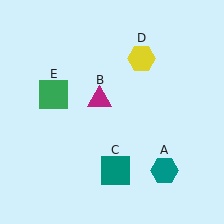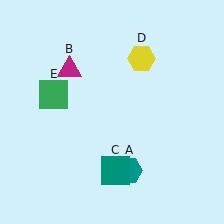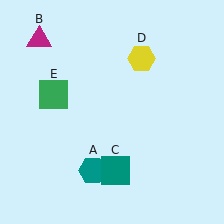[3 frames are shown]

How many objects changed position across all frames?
2 objects changed position: teal hexagon (object A), magenta triangle (object B).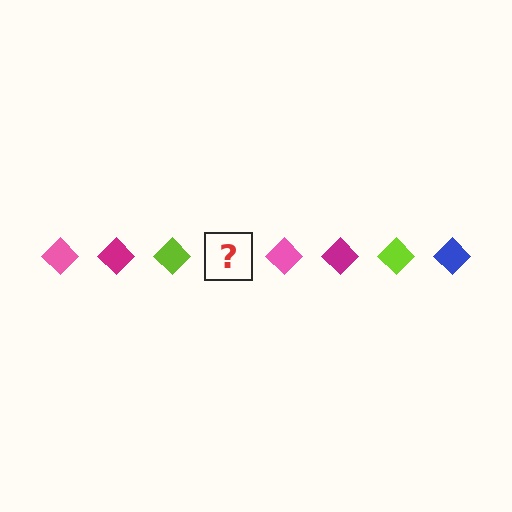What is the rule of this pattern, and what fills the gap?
The rule is that the pattern cycles through pink, magenta, lime, blue diamonds. The gap should be filled with a blue diamond.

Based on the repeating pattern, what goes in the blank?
The blank should be a blue diamond.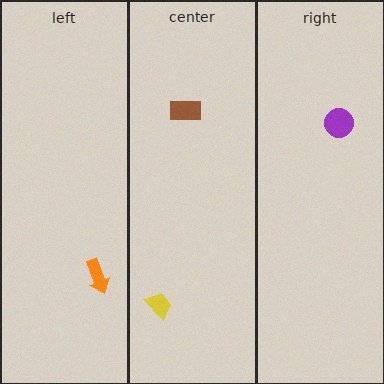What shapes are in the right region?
The purple circle.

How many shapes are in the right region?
1.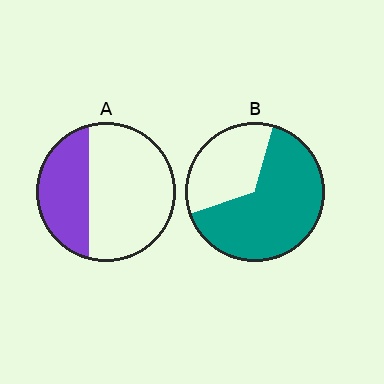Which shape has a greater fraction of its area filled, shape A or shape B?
Shape B.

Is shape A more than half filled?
No.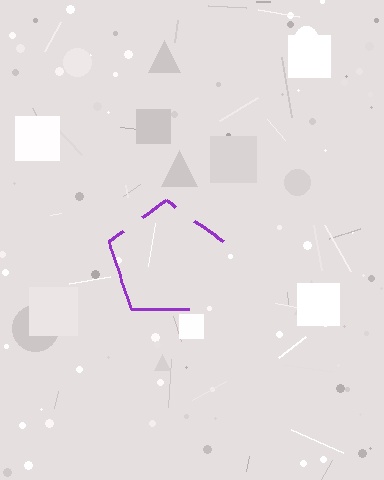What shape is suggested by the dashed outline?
The dashed outline suggests a pentagon.